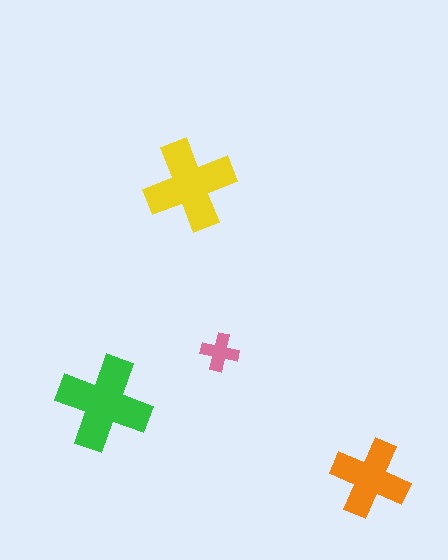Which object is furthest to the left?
The green cross is leftmost.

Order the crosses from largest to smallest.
the green one, the yellow one, the orange one, the pink one.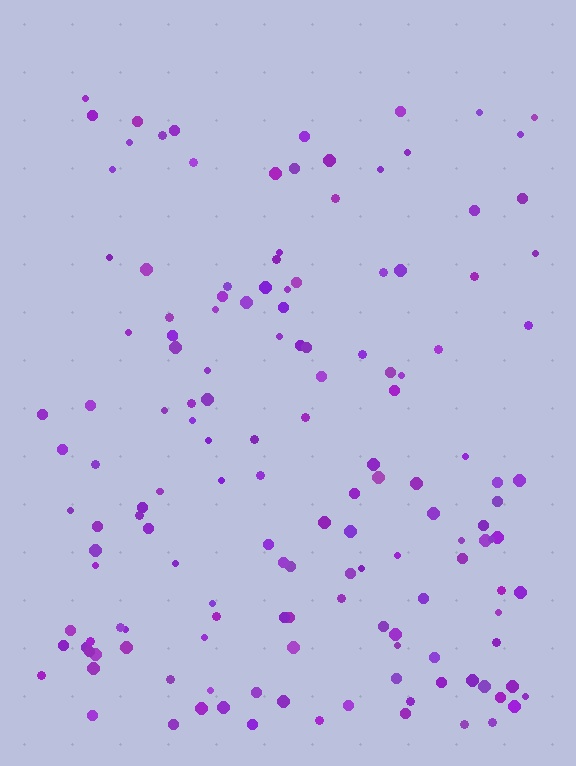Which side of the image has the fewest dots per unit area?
The top.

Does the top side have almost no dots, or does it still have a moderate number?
Still a moderate number, just noticeably fewer than the bottom.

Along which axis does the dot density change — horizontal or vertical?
Vertical.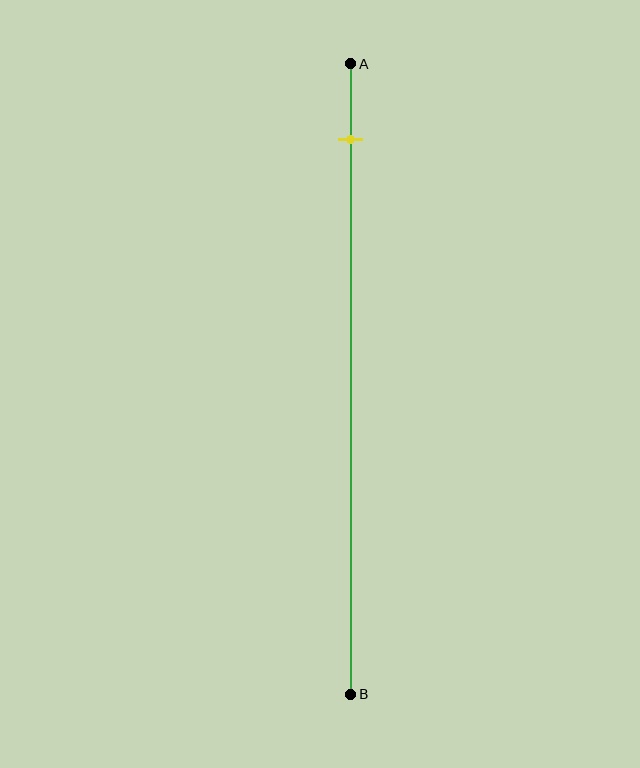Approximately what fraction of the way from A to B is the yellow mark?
The yellow mark is approximately 10% of the way from A to B.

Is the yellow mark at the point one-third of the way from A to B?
No, the mark is at about 10% from A, not at the 33% one-third point.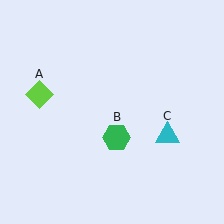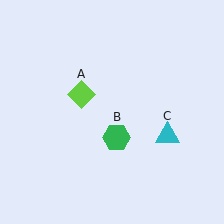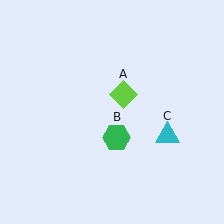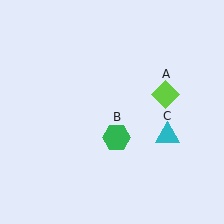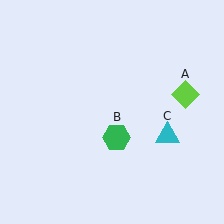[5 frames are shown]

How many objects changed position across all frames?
1 object changed position: lime diamond (object A).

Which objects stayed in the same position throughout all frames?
Green hexagon (object B) and cyan triangle (object C) remained stationary.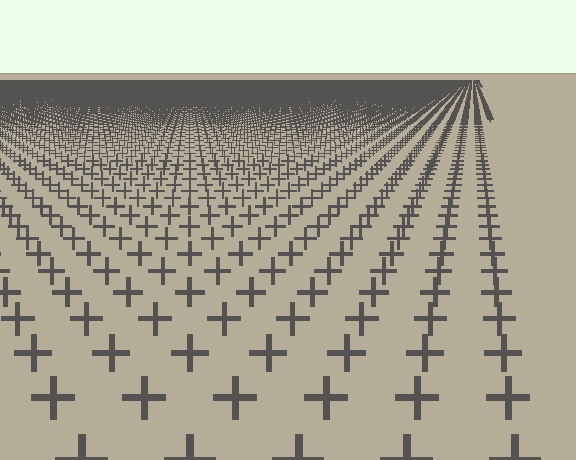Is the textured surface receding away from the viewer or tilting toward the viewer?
The surface is receding away from the viewer. Texture elements get smaller and denser toward the top.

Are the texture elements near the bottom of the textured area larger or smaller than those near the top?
Larger. Near the bottom, elements are closer to the viewer and appear at a bigger on-screen size.